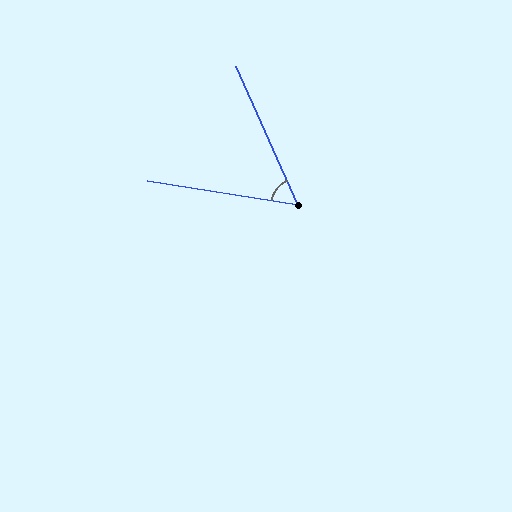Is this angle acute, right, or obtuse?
It is acute.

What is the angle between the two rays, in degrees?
Approximately 57 degrees.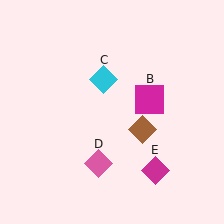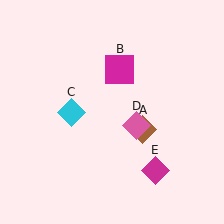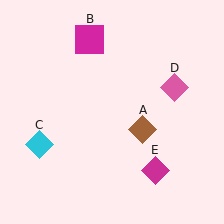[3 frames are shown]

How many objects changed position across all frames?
3 objects changed position: magenta square (object B), cyan diamond (object C), pink diamond (object D).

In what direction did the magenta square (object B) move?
The magenta square (object B) moved up and to the left.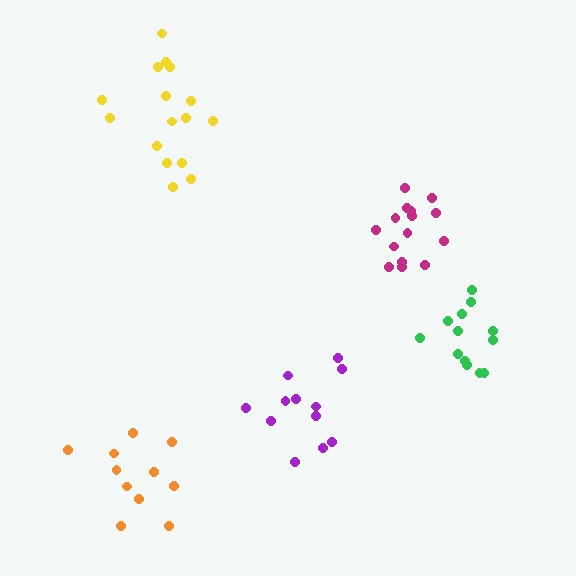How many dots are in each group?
Group 1: 12 dots, Group 2: 16 dots, Group 3: 11 dots, Group 4: 15 dots, Group 5: 13 dots (67 total).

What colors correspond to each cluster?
The clusters are colored: purple, yellow, orange, magenta, green.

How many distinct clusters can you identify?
There are 5 distinct clusters.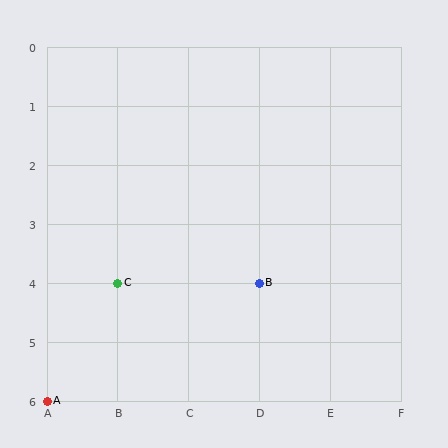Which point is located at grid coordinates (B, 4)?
Point C is at (B, 4).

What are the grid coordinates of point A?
Point A is at grid coordinates (A, 6).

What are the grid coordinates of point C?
Point C is at grid coordinates (B, 4).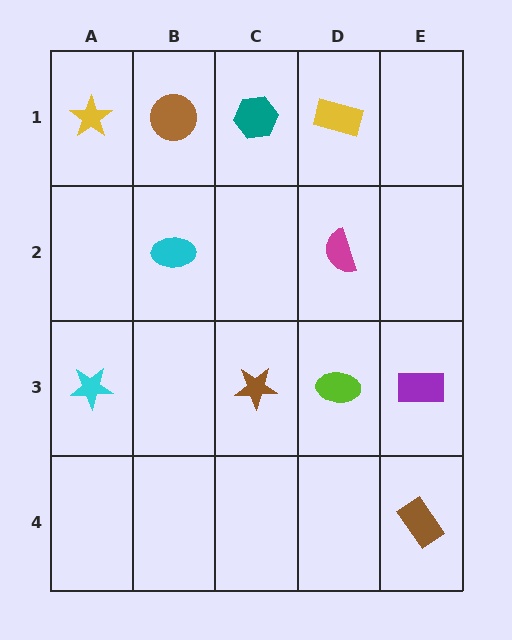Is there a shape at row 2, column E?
No, that cell is empty.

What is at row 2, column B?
A cyan ellipse.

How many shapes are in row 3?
4 shapes.